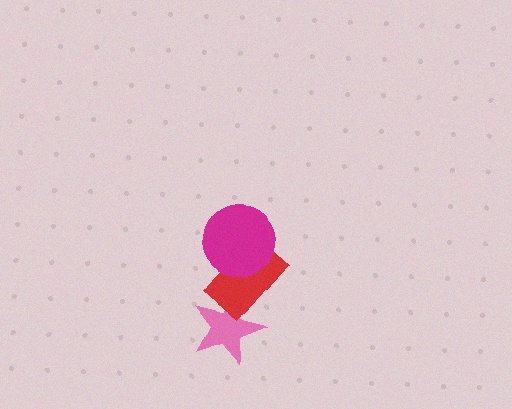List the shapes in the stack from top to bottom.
From top to bottom: the magenta circle, the red rectangle, the pink star.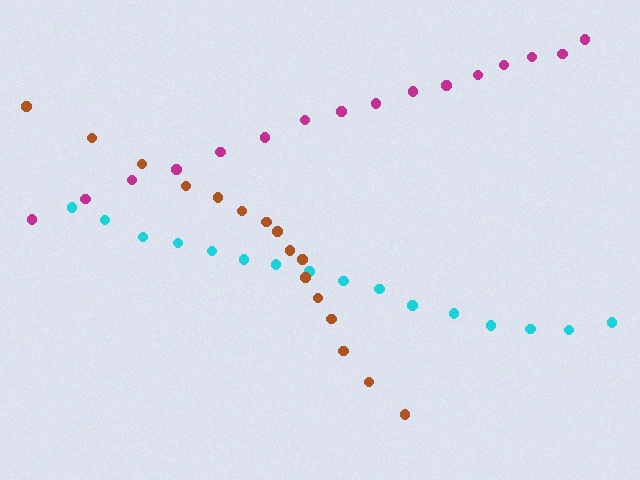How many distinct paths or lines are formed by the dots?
There are 3 distinct paths.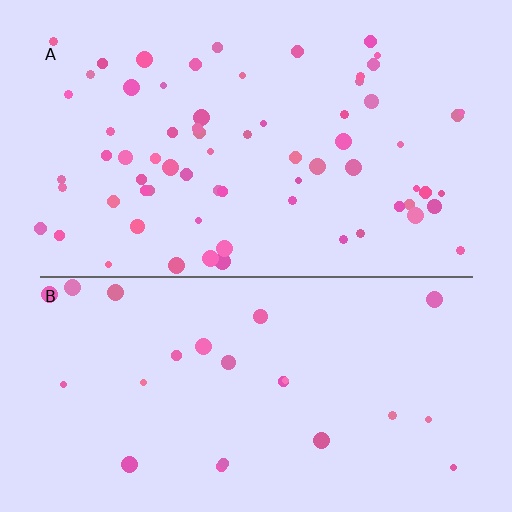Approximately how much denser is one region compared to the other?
Approximately 2.9× — region A over region B.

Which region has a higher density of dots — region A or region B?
A (the top).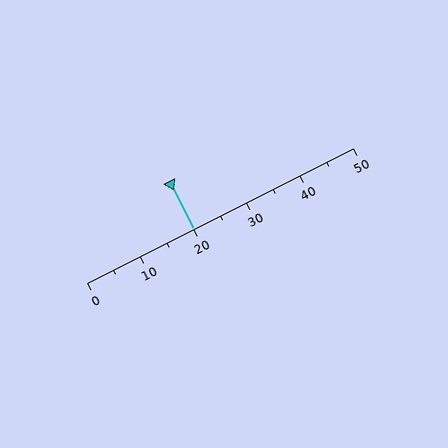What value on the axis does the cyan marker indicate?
The marker indicates approximately 20.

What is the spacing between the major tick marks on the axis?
The major ticks are spaced 10 apart.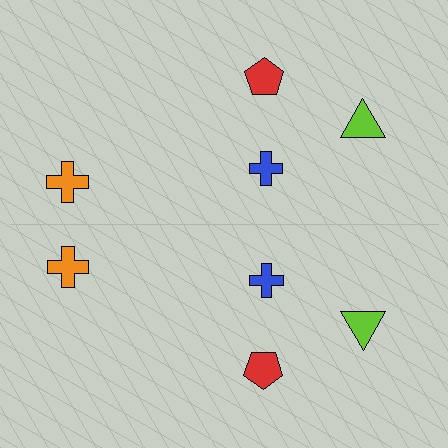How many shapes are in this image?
There are 8 shapes in this image.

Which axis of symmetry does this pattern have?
The pattern has a horizontal axis of symmetry running through the center of the image.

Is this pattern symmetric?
Yes, this pattern has bilateral (reflection) symmetry.